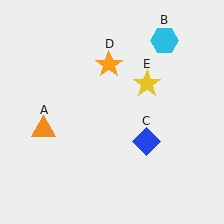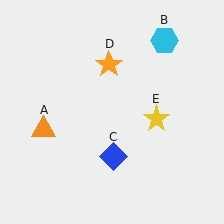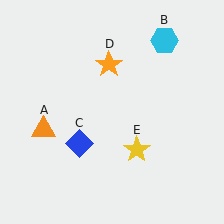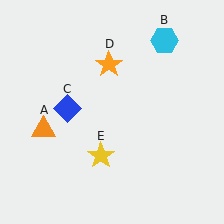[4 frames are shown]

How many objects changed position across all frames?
2 objects changed position: blue diamond (object C), yellow star (object E).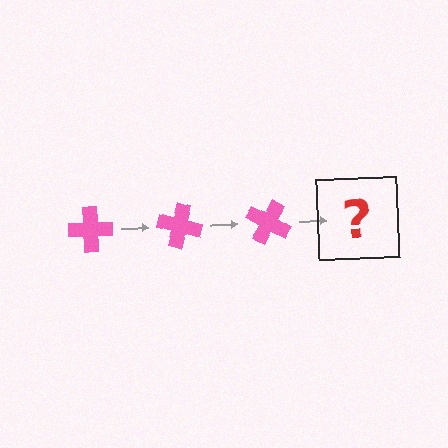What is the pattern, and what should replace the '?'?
The pattern is that the cross rotates 15 degrees each step. The '?' should be a pink cross rotated 45 degrees.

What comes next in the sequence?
The next element should be a pink cross rotated 45 degrees.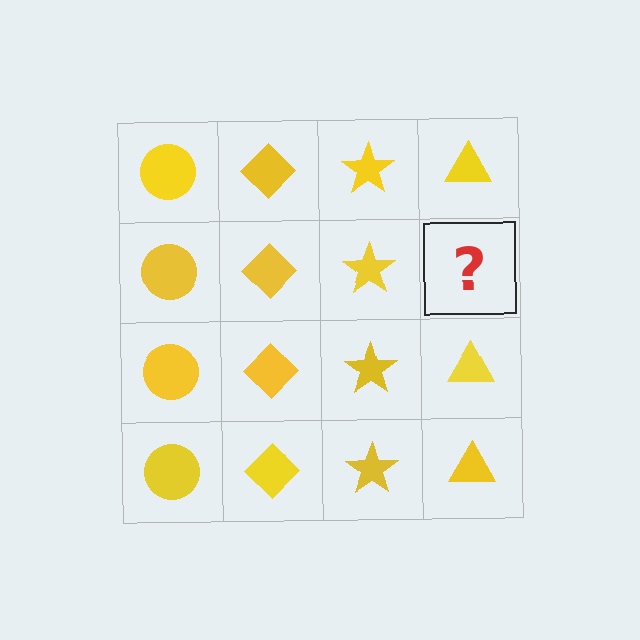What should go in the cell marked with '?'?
The missing cell should contain a yellow triangle.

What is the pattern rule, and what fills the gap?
The rule is that each column has a consistent shape. The gap should be filled with a yellow triangle.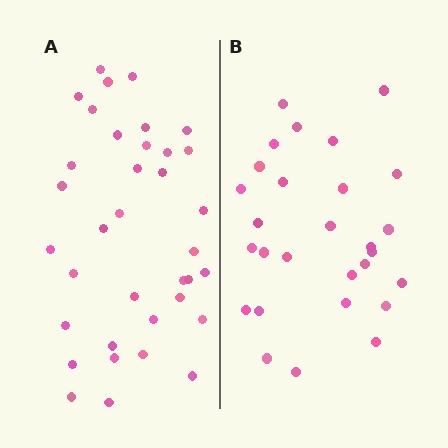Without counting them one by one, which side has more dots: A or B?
Region A (the left region) has more dots.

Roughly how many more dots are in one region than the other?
Region A has roughly 8 or so more dots than region B.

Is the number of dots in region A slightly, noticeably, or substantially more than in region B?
Region A has noticeably more, but not dramatically so. The ratio is roughly 1.3 to 1.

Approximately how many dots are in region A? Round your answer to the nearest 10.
About 40 dots. (The exact count is 36, which rounds to 40.)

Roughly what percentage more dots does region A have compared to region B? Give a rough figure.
About 30% more.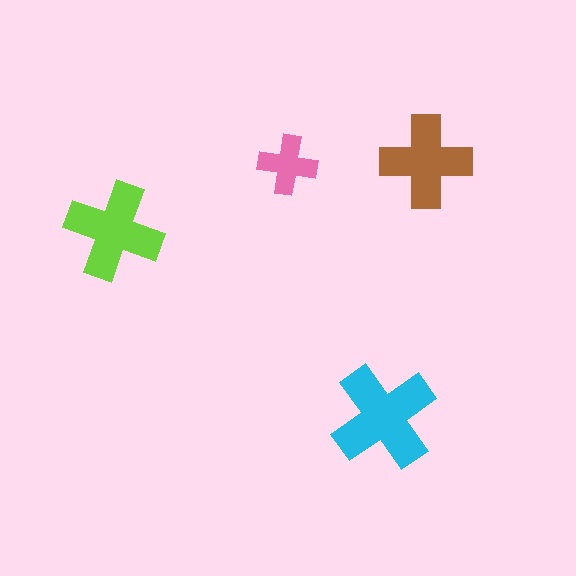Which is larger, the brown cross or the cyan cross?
The cyan one.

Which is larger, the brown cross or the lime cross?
The lime one.